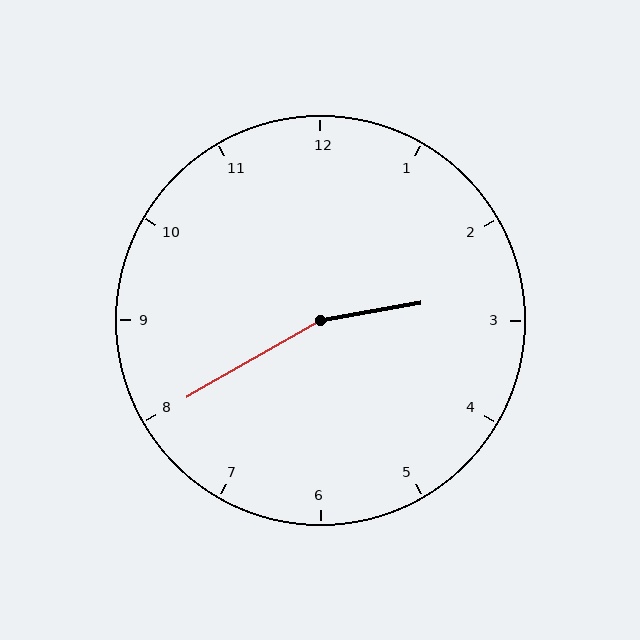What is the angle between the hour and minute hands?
Approximately 160 degrees.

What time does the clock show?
2:40.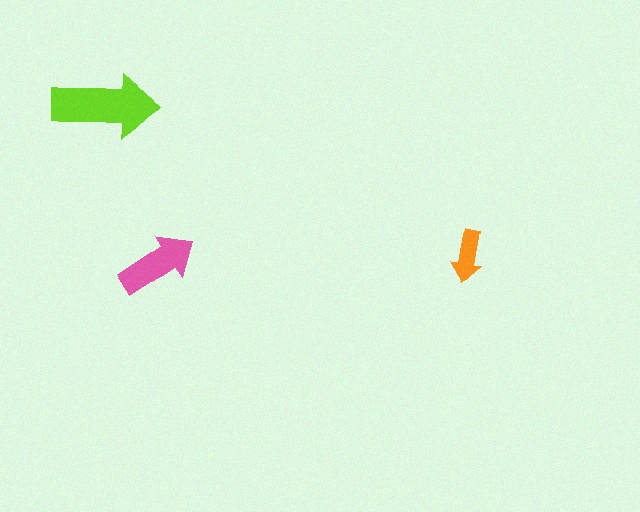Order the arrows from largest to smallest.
the lime one, the pink one, the orange one.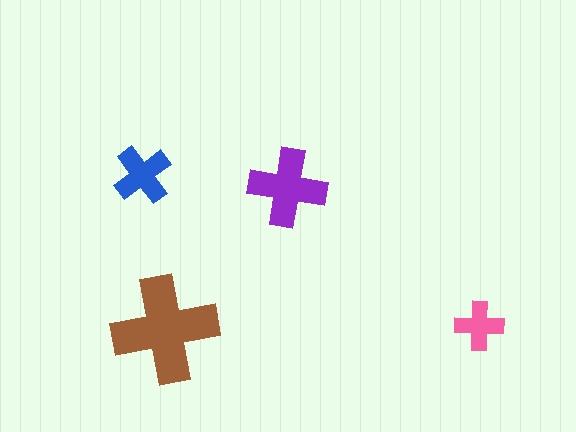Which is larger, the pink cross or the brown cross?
The brown one.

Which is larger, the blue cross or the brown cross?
The brown one.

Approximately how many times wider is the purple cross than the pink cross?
About 1.5 times wider.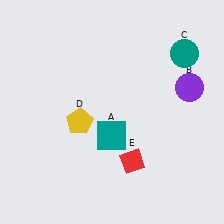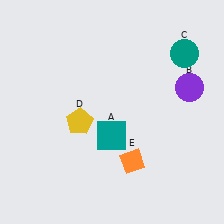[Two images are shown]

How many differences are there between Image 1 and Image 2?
There is 1 difference between the two images.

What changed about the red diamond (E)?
In Image 1, E is red. In Image 2, it changed to orange.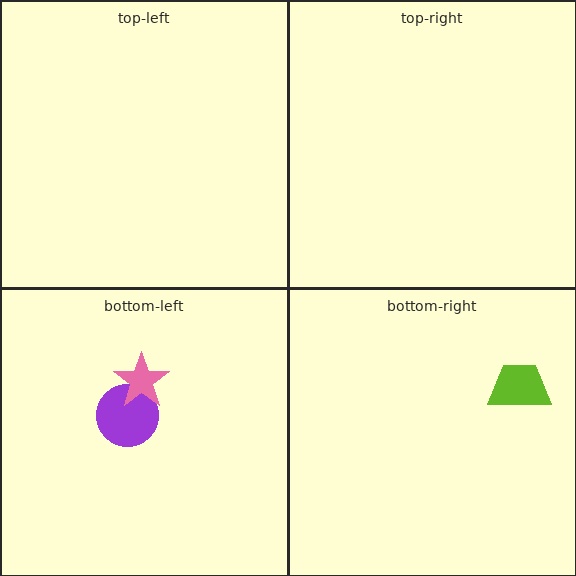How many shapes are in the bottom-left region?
2.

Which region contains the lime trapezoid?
The bottom-right region.